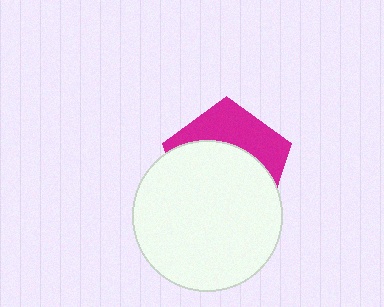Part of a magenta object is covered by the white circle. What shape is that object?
It is a pentagon.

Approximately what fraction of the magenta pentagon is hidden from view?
Roughly 63% of the magenta pentagon is hidden behind the white circle.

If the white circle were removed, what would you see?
You would see the complete magenta pentagon.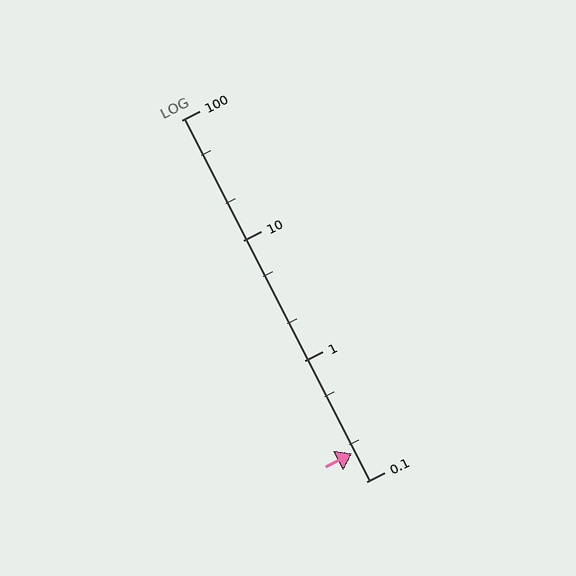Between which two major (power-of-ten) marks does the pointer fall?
The pointer is between 0.1 and 1.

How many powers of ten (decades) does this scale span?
The scale spans 3 decades, from 0.1 to 100.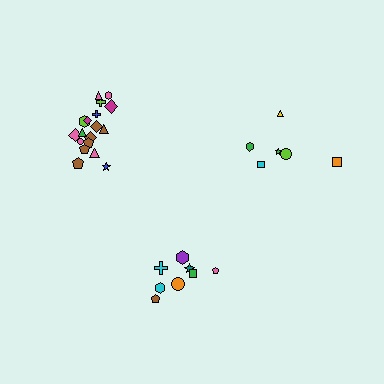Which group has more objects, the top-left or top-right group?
The top-left group.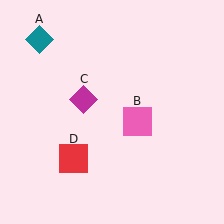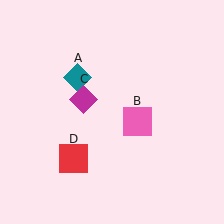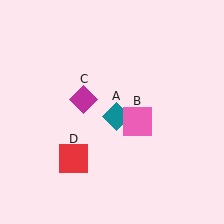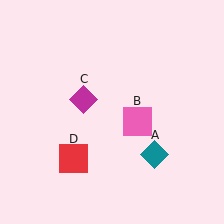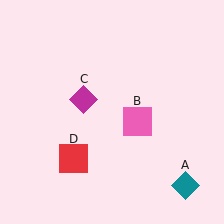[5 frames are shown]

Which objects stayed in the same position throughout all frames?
Pink square (object B) and magenta diamond (object C) and red square (object D) remained stationary.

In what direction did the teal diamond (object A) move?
The teal diamond (object A) moved down and to the right.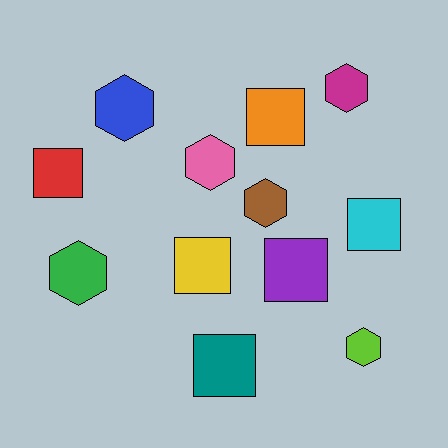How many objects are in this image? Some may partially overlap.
There are 12 objects.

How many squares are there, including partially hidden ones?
There are 6 squares.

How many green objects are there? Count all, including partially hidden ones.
There is 1 green object.